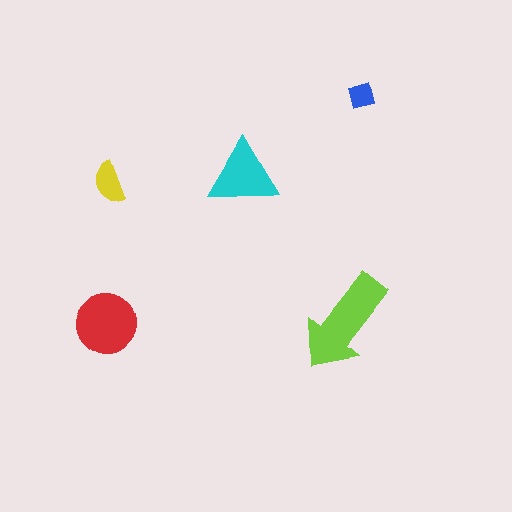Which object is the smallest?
The blue square.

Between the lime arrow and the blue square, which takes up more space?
The lime arrow.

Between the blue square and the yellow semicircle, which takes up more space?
The yellow semicircle.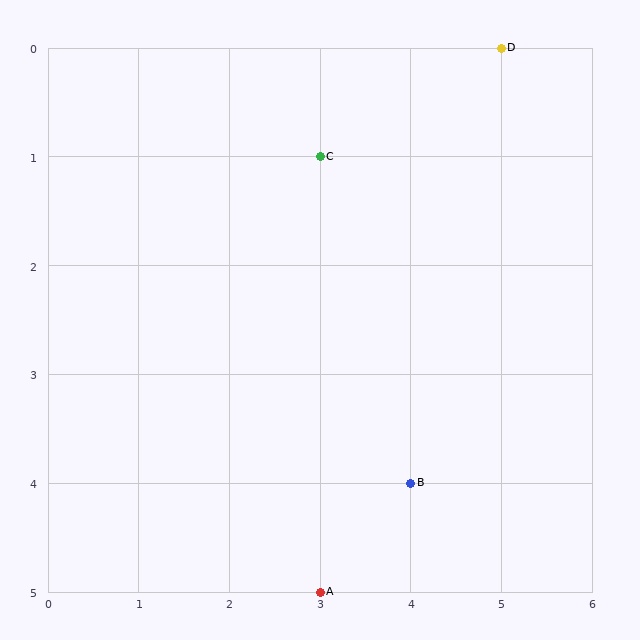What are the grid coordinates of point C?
Point C is at grid coordinates (3, 1).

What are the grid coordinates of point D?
Point D is at grid coordinates (5, 0).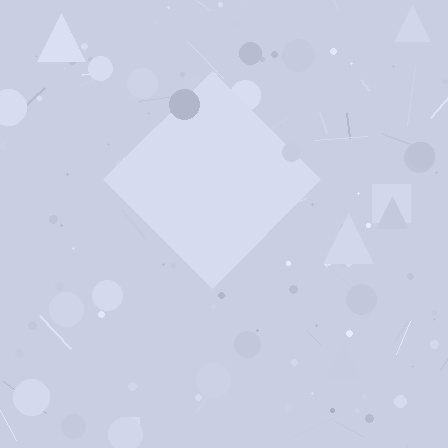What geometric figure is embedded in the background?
A diamond is embedded in the background.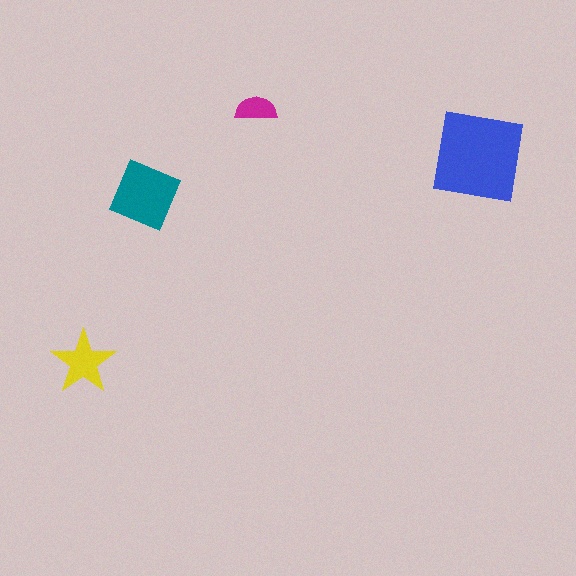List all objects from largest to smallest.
The blue square, the teal diamond, the yellow star, the magenta semicircle.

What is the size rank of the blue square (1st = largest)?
1st.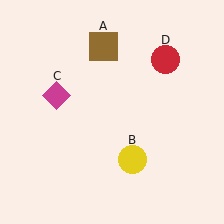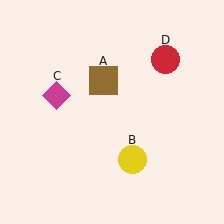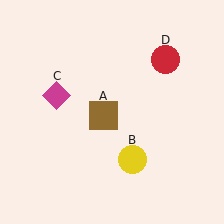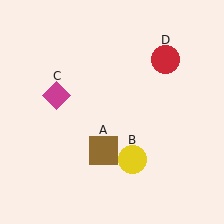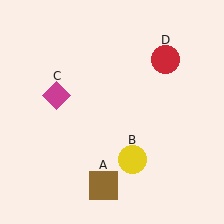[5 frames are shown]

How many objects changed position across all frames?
1 object changed position: brown square (object A).